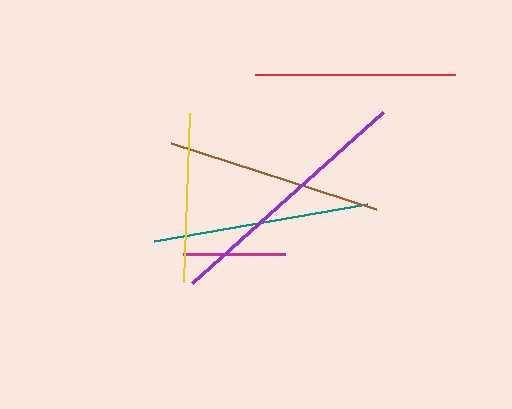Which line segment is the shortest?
The magenta line is the shortest at approximately 102 pixels.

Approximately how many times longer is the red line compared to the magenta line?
The red line is approximately 2.0 times the length of the magenta line.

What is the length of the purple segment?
The purple segment is approximately 255 pixels long.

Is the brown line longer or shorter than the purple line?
The purple line is longer than the brown line.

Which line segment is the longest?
The purple line is the longest at approximately 255 pixels.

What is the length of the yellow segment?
The yellow segment is approximately 169 pixels long.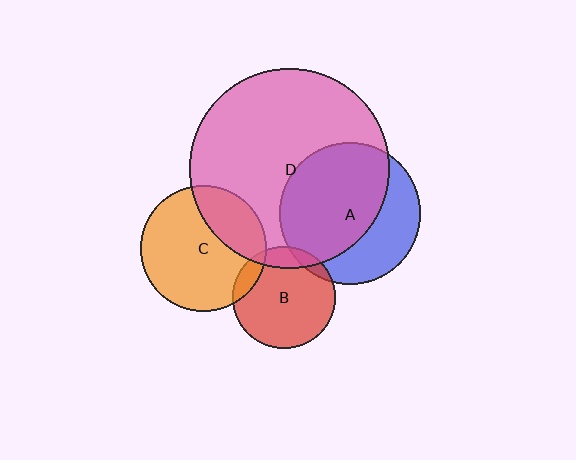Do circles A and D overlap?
Yes.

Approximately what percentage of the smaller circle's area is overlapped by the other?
Approximately 65%.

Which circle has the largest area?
Circle D (pink).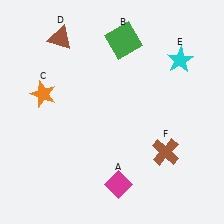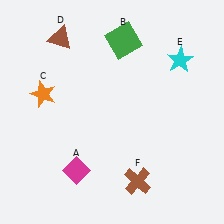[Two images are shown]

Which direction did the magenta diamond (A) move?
The magenta diamond (A) moved left.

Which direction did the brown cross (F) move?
The brown cross (F) moved down.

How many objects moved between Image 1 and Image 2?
2 objects moved between the two images.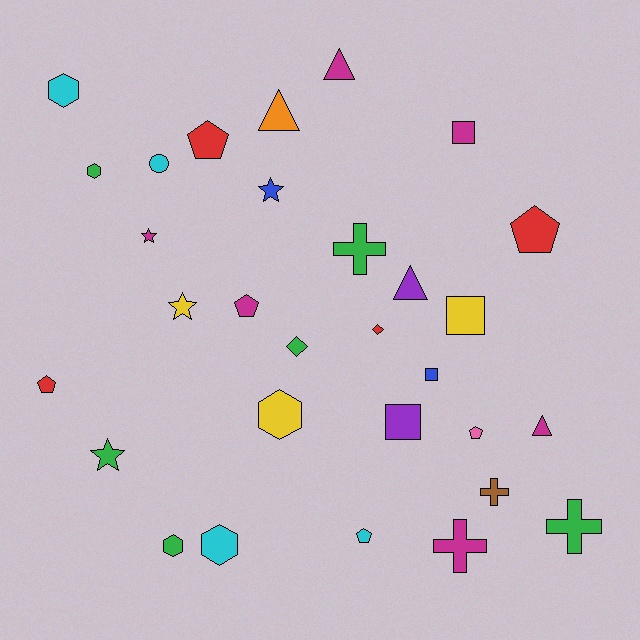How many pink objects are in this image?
There is 1 pink object.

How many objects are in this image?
There are 30 objects.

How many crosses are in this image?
There are 4 crosses.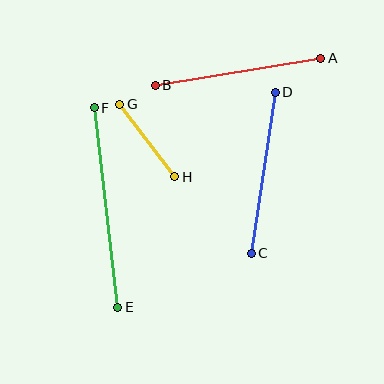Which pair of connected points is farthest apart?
Points E and F are farthest apart.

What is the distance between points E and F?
The distance is approximately 201 pixels.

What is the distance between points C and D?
The distance is approximately 163 pixels.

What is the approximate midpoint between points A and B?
The midpoint is at approximately (238, 72) pixels.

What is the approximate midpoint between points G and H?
The midpoint is at approximately (147, 141) pixels.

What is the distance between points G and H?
The distance is approximately 91 pixels.